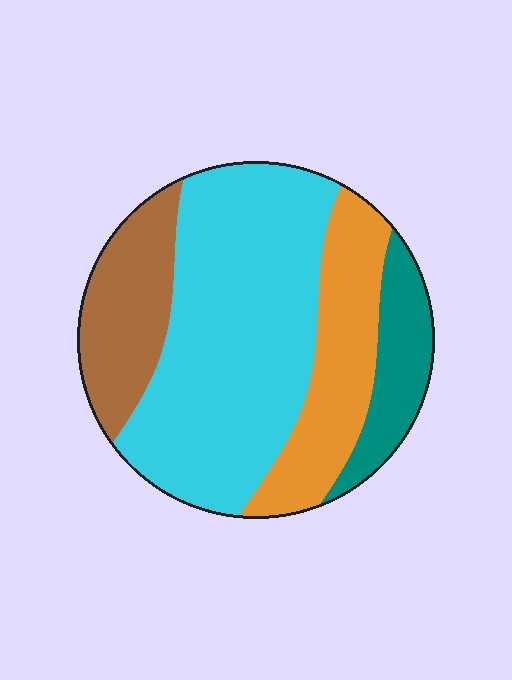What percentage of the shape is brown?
Brown takes up about one sixth (1/6) of the shape.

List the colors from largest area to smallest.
From largest to smallest: cyan, orange, brown, teal.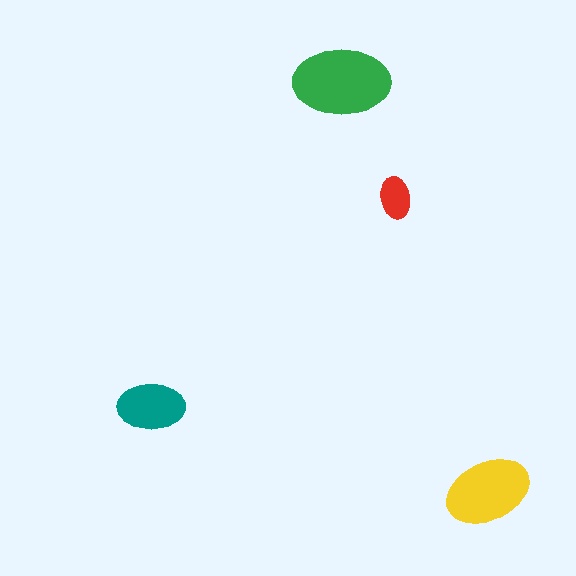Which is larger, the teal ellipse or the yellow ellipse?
The yellow one.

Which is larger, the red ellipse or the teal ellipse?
The teal one.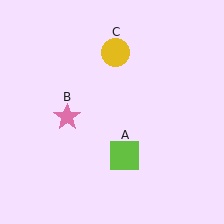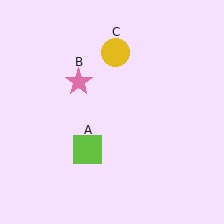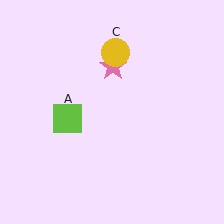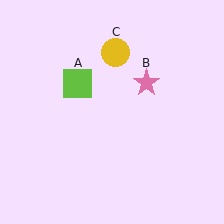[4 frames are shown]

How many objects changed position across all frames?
2 objects changed position: lime square (object A), pink star (object B).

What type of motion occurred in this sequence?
The lime square (object A), pink star (object B) rotated clockwise around the center of the scene.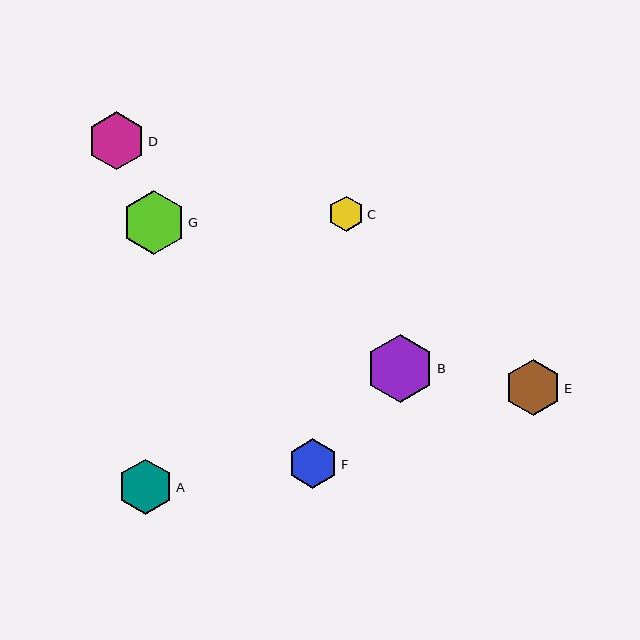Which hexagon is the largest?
Hexagon B is the largest with a size of approximately 68 pixels.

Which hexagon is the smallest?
Hexagon C is the smallest with a size of approximately 35 pixels.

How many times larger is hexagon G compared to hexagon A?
Hexagon G is approximately 1.1 times the size of hexagon A.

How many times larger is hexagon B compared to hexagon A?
Hexagon B is approximately 1.2 times the size of hexagon A.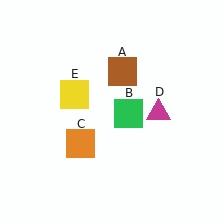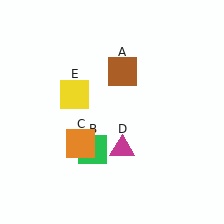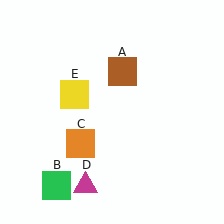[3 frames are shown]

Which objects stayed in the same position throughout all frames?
Brown square (object A) and orange square (object C) and yellow square (object E) remained stationary.